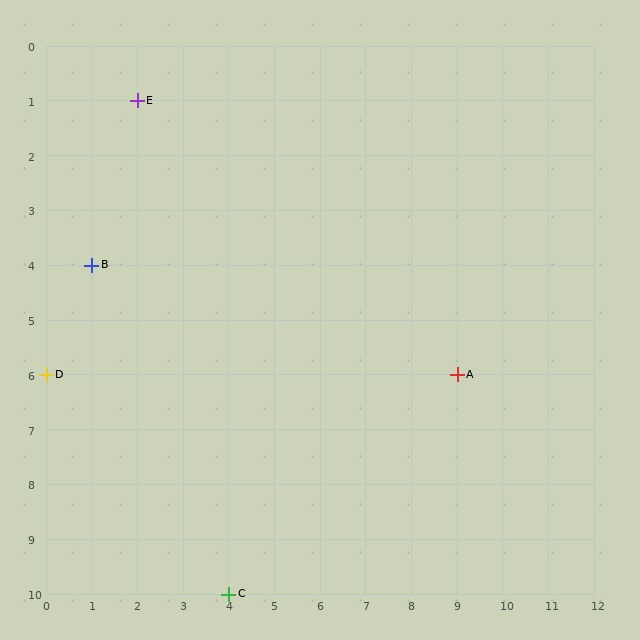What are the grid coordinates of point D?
Point D is at grid coordinates (0, 6).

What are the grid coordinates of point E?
Point E is at grid coordinates (2, 1).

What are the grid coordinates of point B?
Point B is at grid coordinates (1, 4).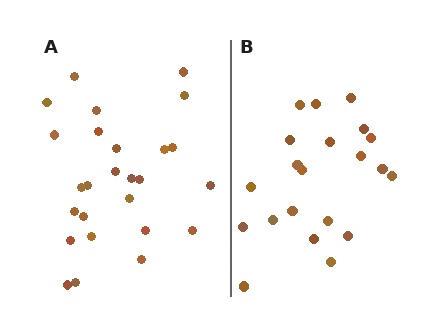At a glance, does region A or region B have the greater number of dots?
Region A (the left region) has more dots.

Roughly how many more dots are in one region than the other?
Region A has about 5 more dots than region B.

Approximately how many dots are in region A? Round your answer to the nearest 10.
About 30 dots. (The exact count is 26, which rounds to 30.)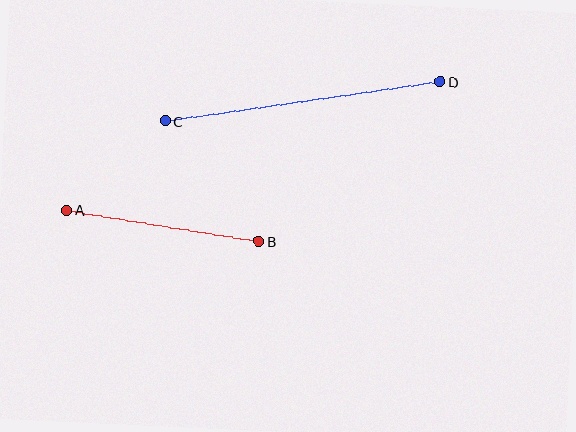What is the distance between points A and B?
The distance is approximately 194 pixels.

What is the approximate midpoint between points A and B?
The midpoint is at approximately (163, 226) pixels.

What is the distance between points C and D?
The distance is approximately 277 pixels.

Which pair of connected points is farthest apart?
Points C and D are farthest apart.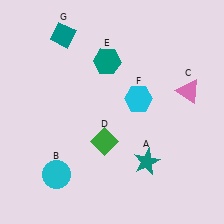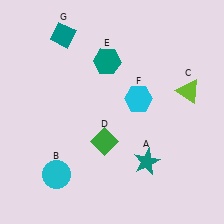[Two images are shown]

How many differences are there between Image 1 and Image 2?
There is 1 difference between the two images.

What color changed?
The triangle (C) changed from pink in Image 1 to lime in Image 2.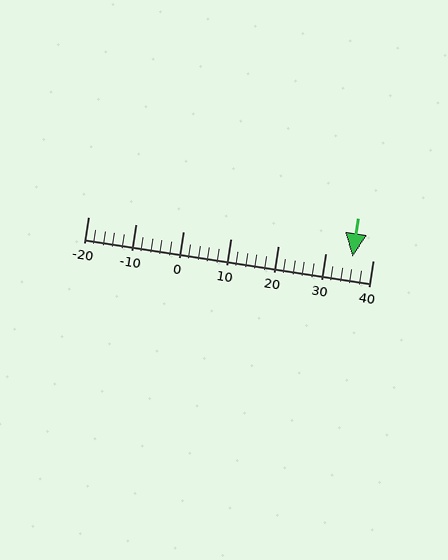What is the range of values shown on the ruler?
The ruler shows values from -20 to 40.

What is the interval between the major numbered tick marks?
The major tick marks are spaced 10 units apart.